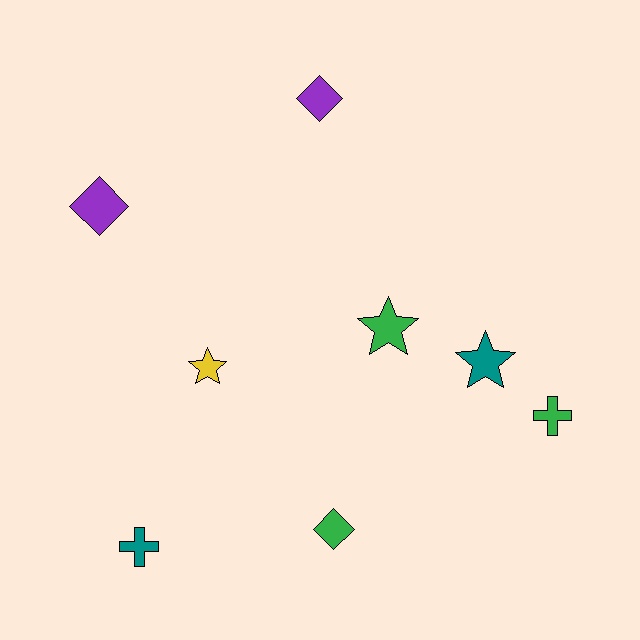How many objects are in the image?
There are 8 objects.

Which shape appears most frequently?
Star, with 3 objects.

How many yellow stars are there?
There is 1 yellow star.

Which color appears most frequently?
Green, with 3 objects.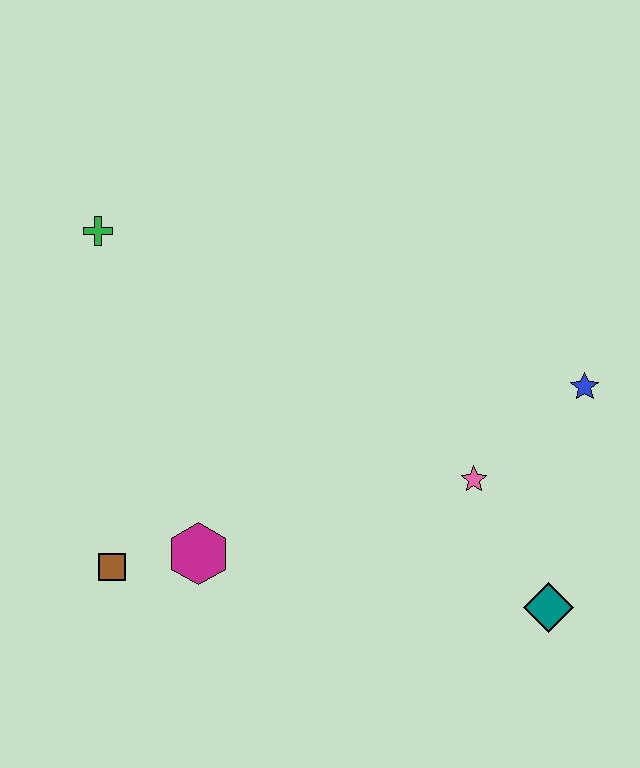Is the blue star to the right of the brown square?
Yes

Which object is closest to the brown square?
The magenta hexagon is closest to the brown square.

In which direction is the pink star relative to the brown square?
The pink star is to the right of the brown square.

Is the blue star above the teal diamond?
Yes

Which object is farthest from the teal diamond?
The green cross is farthest from the teal diamond.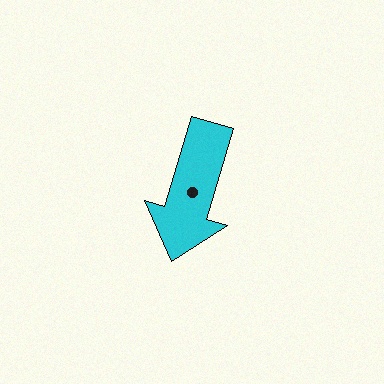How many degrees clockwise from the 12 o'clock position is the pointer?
Approximately 196 degrees.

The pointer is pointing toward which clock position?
Roughly 7 o'clock.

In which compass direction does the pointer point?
South.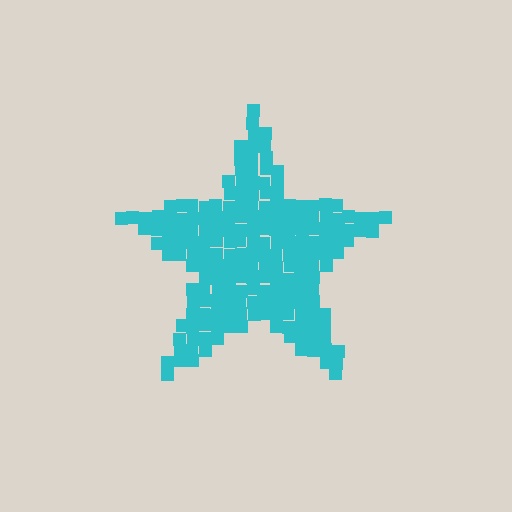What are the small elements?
The small elements are squares.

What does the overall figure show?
The overall figure shows a star.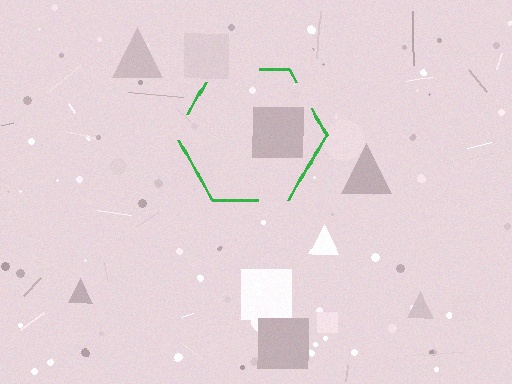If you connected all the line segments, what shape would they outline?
They would outline a hexagon.